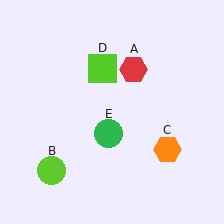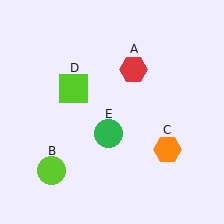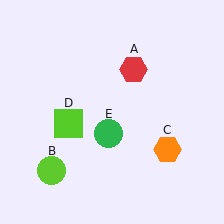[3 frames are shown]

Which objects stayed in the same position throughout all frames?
Red hexagon (object A) and lime circle (object B) and orange hexagon (object C) and green circle (object E) remained stationary.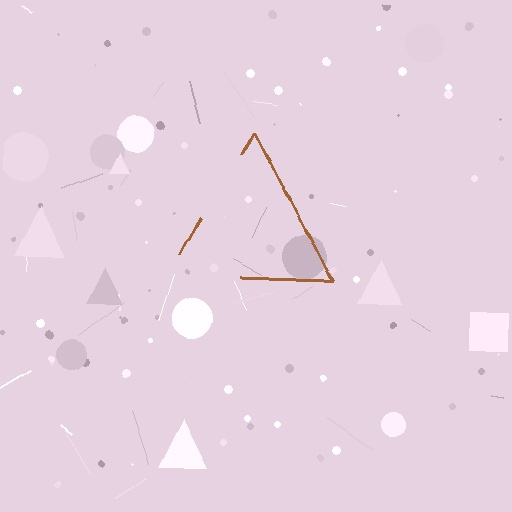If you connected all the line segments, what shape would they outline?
They would outline a triangle.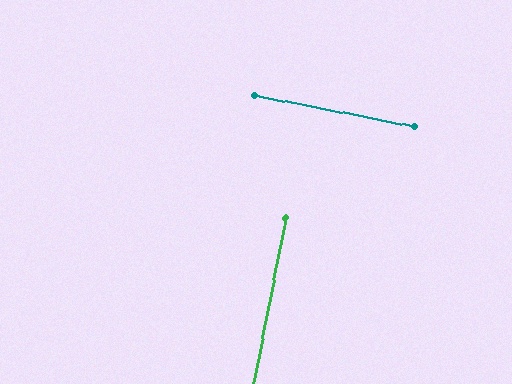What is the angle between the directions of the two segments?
Approximately 90 degrees.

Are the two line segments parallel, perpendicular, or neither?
Perpendicular — they meet at approximately 90°.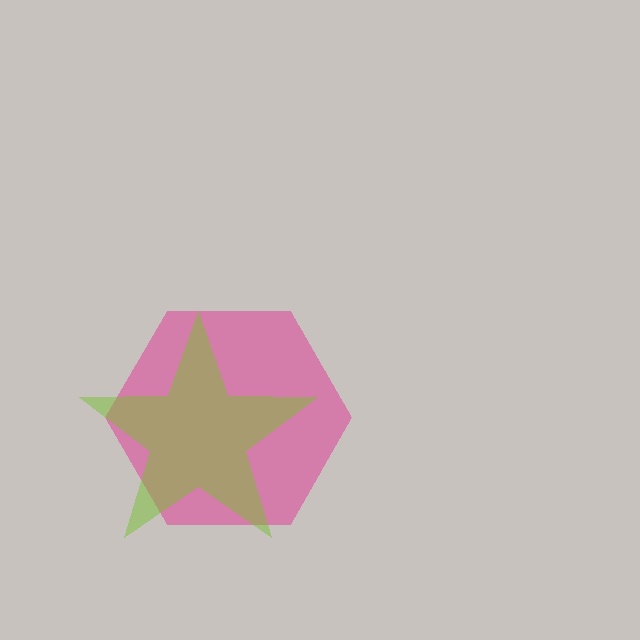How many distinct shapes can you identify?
There are 2 distinct shapes: a pink hexagon, a lime star.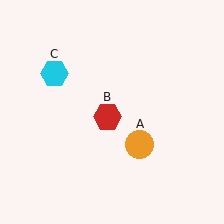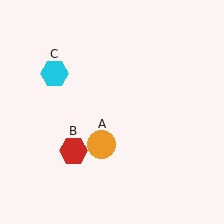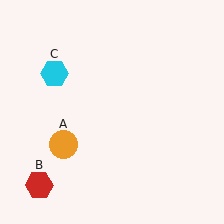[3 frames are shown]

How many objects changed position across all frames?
2 objects changed position: orange circle (object A), red hexagon (object B).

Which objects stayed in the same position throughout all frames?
Cyan hexagon (object C) remained stationary.